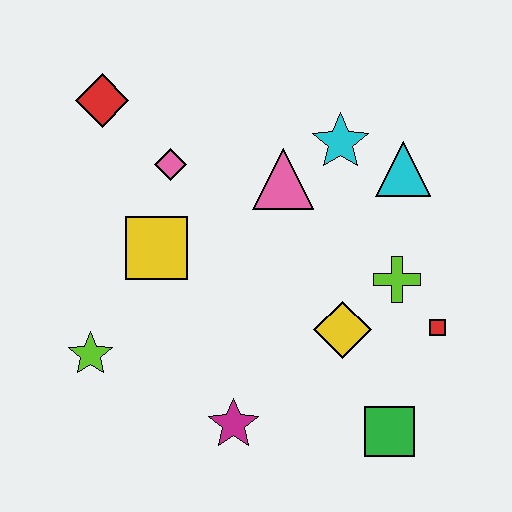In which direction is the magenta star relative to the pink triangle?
The magenta star is below the pink triangle.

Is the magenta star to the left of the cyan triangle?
Yes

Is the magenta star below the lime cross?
Yes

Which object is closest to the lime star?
The yellow square is closest to the lime star.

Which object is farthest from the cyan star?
The lime star is farthest from the cyan star.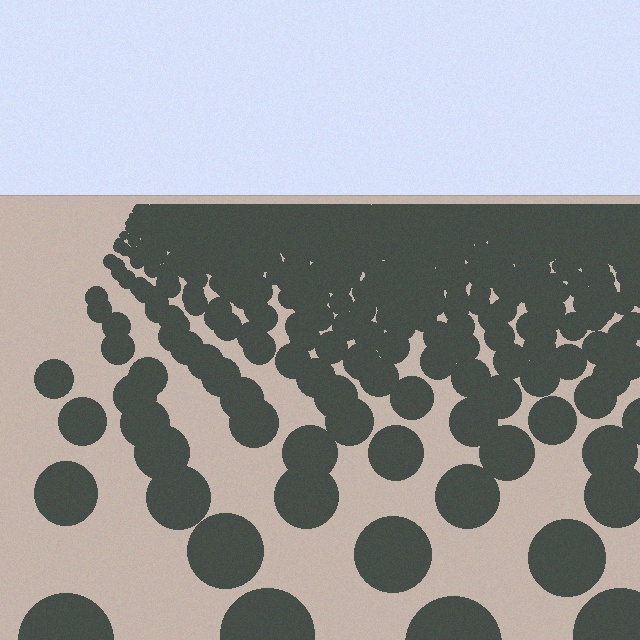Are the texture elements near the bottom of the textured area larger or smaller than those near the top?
Larger. Near the bottom, elements are closer to the viewer and appear at a bigger on-screen size.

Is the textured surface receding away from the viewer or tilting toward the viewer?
The surface is receding away from the viewer. Texture elements get smaller and denser toward the top.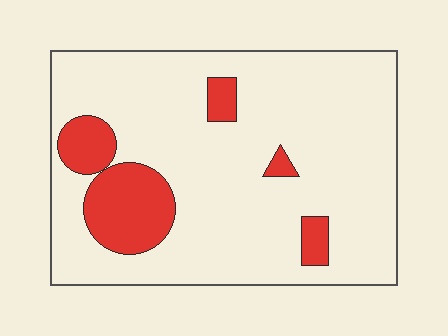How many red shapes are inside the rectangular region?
5.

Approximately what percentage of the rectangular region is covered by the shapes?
Approximately 15%.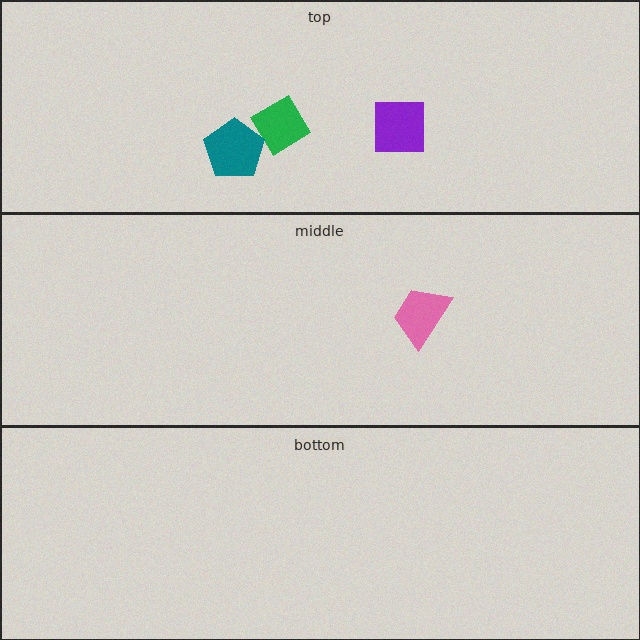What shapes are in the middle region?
The pink trapezoid.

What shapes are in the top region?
The green diamond, the purple square, the teal pentagon.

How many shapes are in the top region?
3.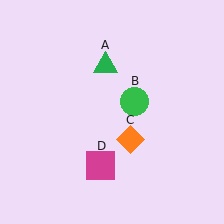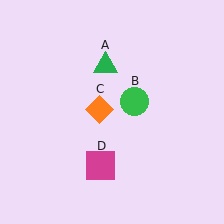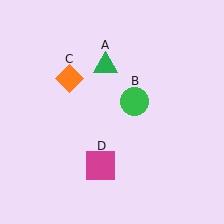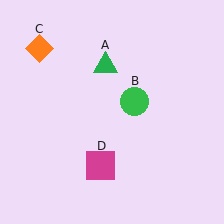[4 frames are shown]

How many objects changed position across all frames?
1 object changed position: orange diamond (object C).